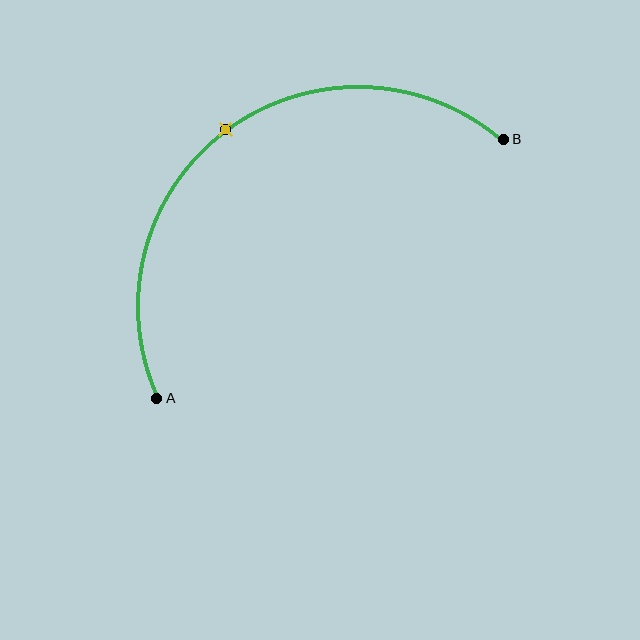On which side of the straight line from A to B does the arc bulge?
The arc bulges above and to the left of the straight line connecting A and B.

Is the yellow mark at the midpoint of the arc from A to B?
Yes. The yellow mark lies on the arc at equal arc-length from both A and B — it is the arc midpoint.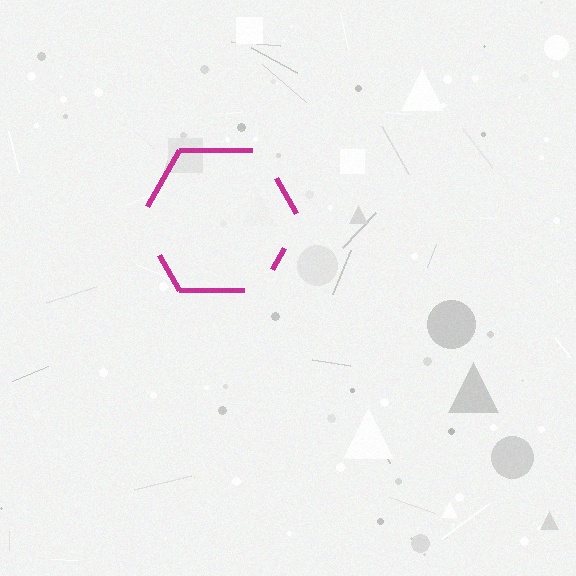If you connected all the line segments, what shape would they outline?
They would outline a hexagon.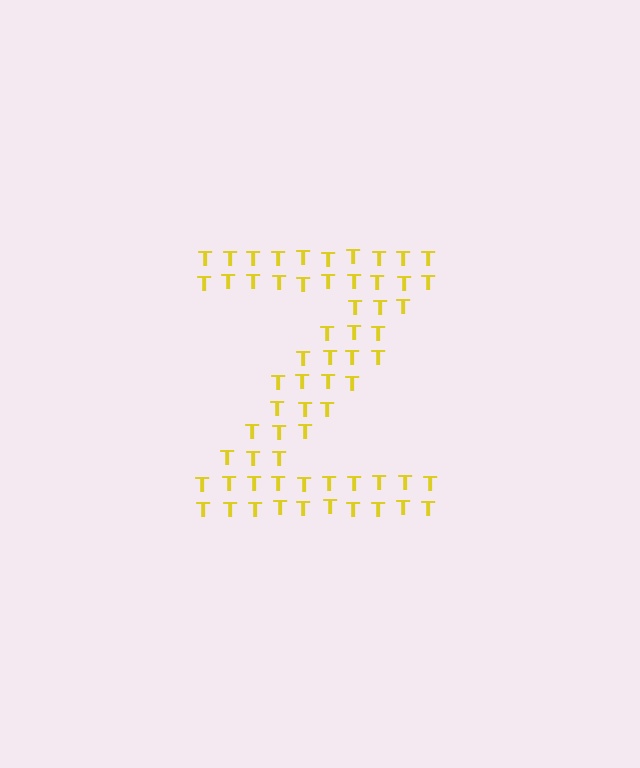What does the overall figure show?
The overall figure shows the letter Z.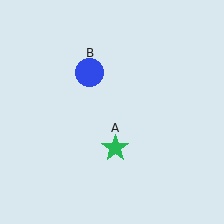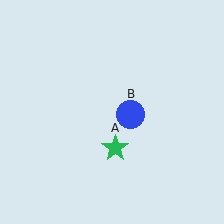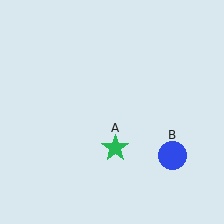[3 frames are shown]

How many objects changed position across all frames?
1 object changed position: blue circle (object B).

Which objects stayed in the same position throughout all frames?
Green star (object A) remained stationary.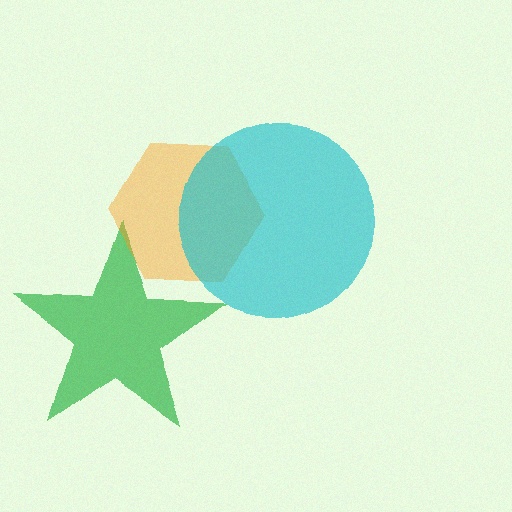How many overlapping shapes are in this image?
There are 3 overlapping shapes in the image.